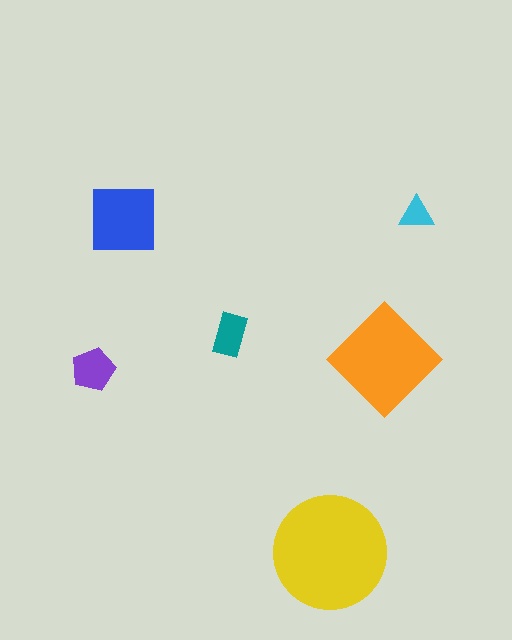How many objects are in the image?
There are 6 objects in the image.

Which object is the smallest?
The cyan triangle.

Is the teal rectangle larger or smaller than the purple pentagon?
Smaller.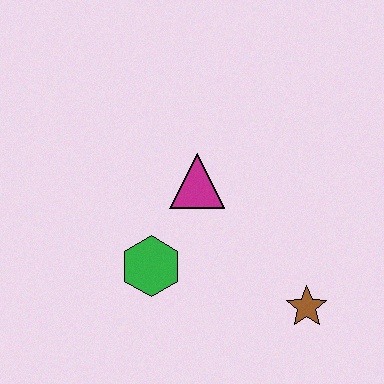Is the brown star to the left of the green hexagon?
No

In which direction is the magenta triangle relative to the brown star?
The magenta triangle is above the brown star.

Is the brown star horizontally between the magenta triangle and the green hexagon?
No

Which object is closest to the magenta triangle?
The green hexagon is closest to the magenta triangle.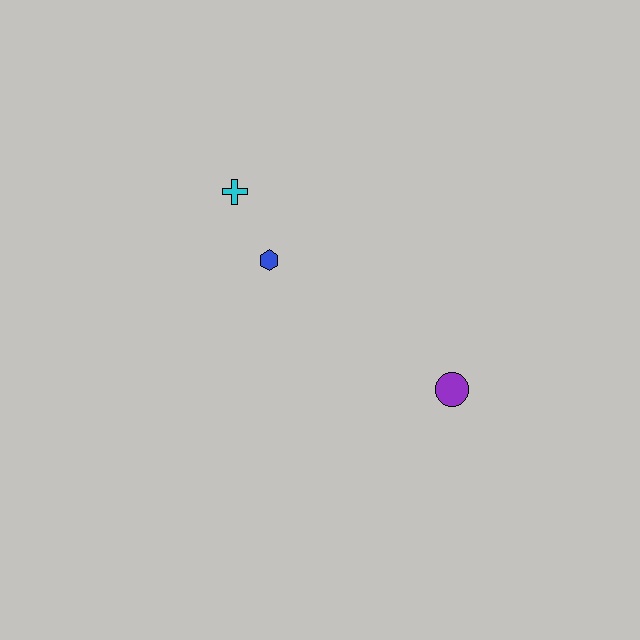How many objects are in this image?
There are 3 objects.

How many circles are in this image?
There is 1 circle.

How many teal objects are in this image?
There are no teal objects.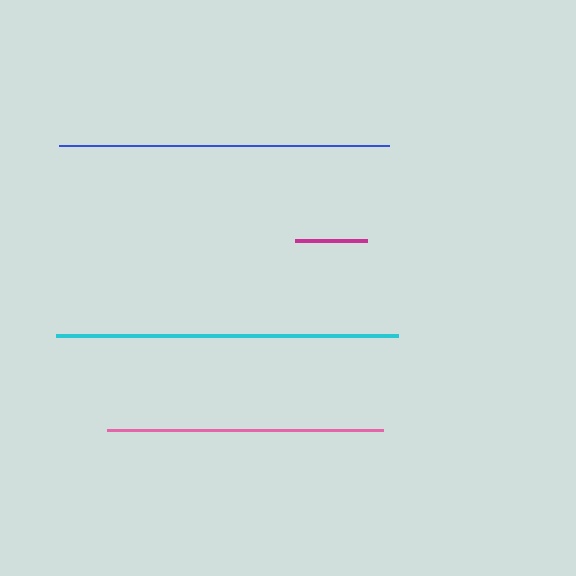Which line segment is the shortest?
The magenta line is the shortest at approximately 72 pixels.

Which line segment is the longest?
The cyan line is the longest at approximately 342 pixels.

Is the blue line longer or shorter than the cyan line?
The cyan line is longer than the blue line.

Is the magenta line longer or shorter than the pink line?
The pink line is longer than the magenta line.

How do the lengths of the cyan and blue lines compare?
The cyan and blue lines are approximately the same length.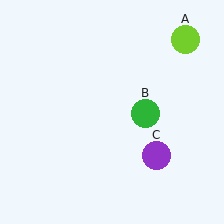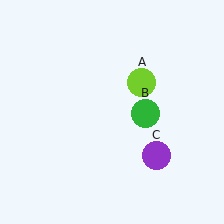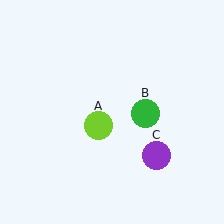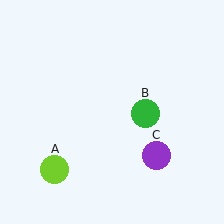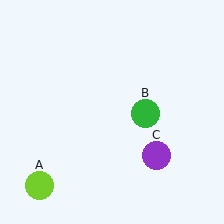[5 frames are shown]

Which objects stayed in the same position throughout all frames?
Green circle (object B) and purple circle (object C) remained stationary.